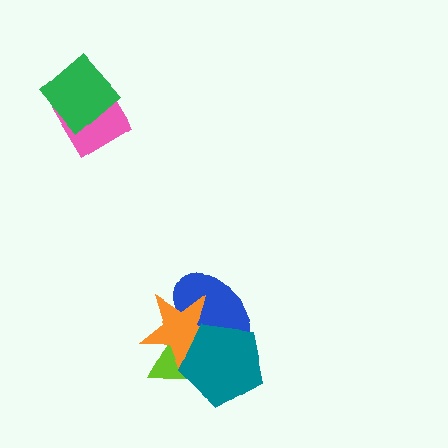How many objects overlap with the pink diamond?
1 object overlaps with the pink diamond.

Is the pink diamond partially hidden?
Yes, it is partially covered by another shape.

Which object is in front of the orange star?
The teal pentagon is in front of the orange star.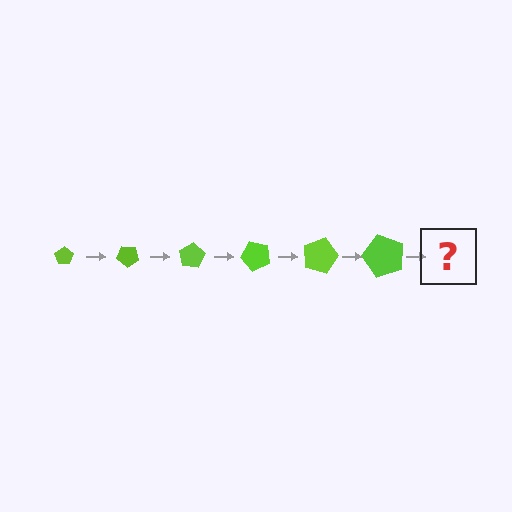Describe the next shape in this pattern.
It should be a pentagon, larger than the previous one and rotated 240 degrees from the start.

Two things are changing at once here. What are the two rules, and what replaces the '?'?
The two rules are that the pentagon grows larger each step and it rotates 40 degrees each step. The '?' should be a pentagon, larger than the previous one and rotated 240 degrees from the start.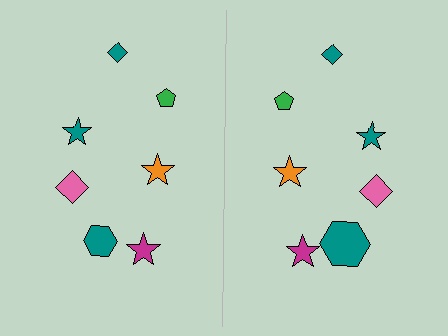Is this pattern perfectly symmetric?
No, the pattern is not perfectly symmetric. The teal hexagon on the right side has a different size than its mirror counterpart.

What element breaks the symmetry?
The teal hexagon on the right side has a different size than its mirror counterpart.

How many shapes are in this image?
There are 14 shapes in this image.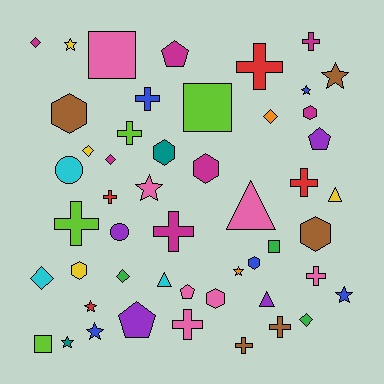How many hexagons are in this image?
There are 8 hexagons.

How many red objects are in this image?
There are 4 red objects.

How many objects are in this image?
There are 50 objects.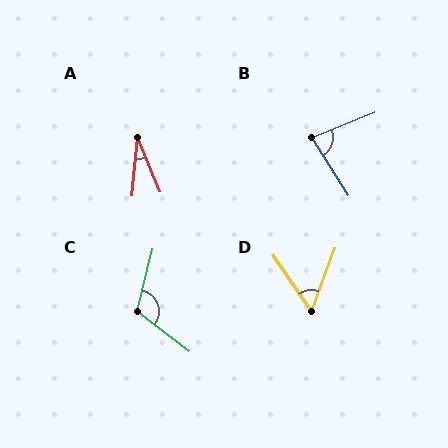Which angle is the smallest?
A, at approximately 28 degrees.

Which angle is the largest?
C, at approximately 113 degrees.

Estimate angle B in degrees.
Approximately 79 degrees.